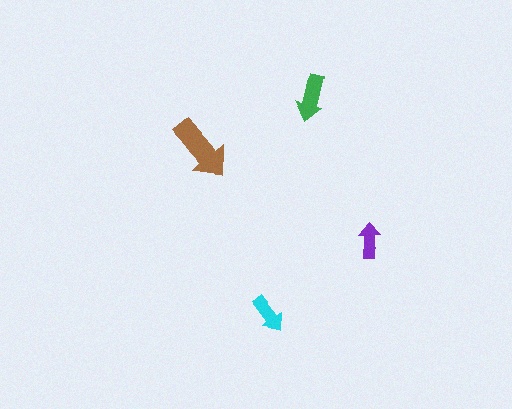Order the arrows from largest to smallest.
the brown one, the green one, the cyan one, the purple one.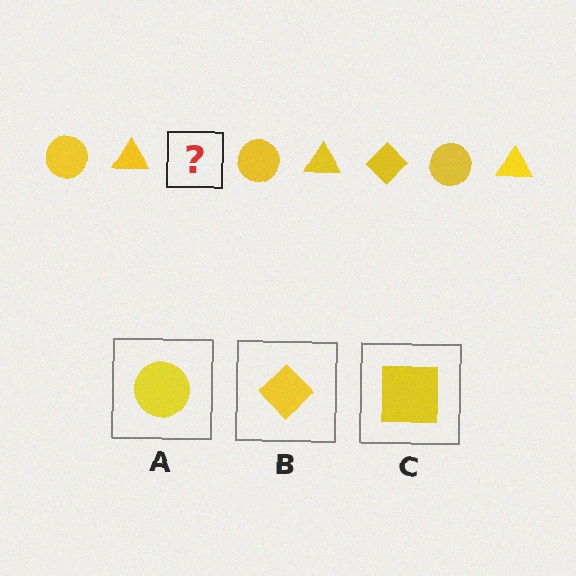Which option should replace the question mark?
Option B.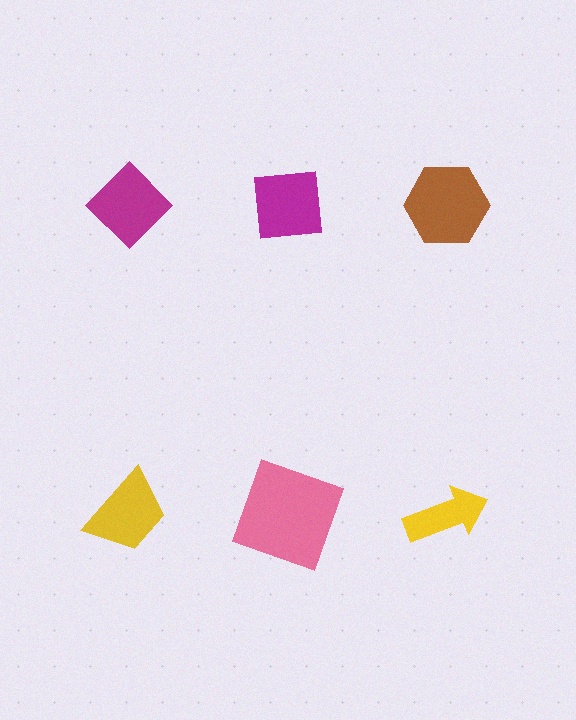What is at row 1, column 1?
A magenta diamond.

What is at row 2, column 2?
A pink square.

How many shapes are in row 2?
3 shapes.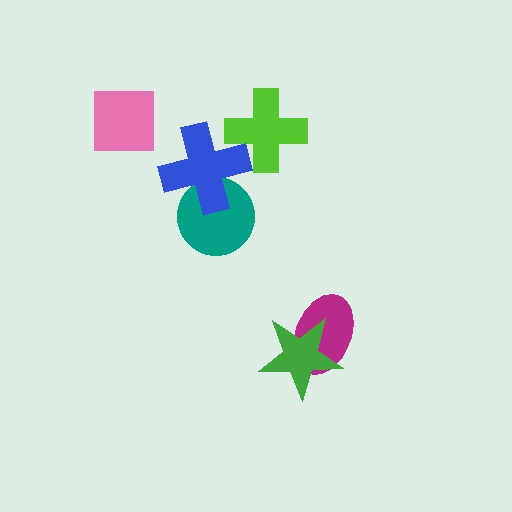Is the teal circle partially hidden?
Yes, it is partially covered by another shape.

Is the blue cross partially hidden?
No, no other shape covers it.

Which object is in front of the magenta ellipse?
The green star is in front of the magenta ellipse.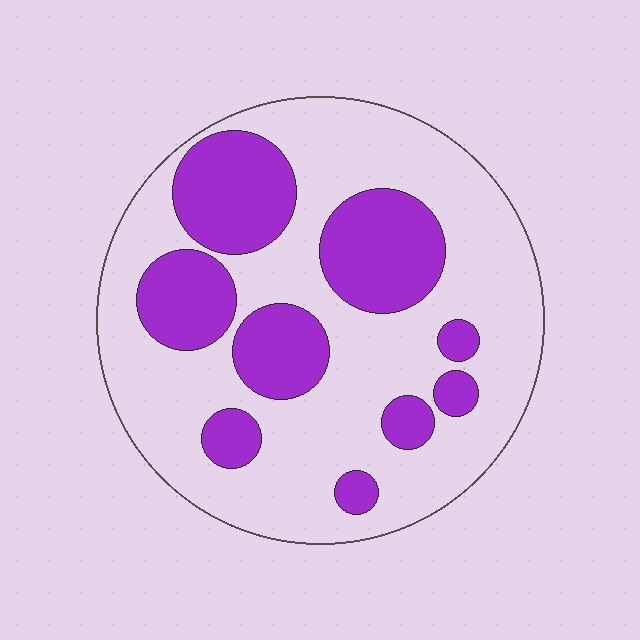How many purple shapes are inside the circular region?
9.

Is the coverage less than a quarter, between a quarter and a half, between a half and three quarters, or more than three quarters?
Between a quarter and a half.